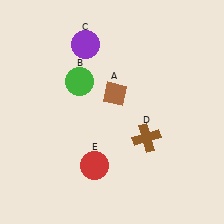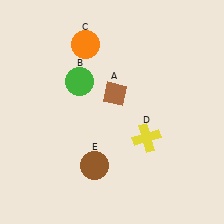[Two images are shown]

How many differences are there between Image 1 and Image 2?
There are 3 differences between the two images.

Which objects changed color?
C changed from purple to orange. D changed from brown to yellow. E changed from red to brown.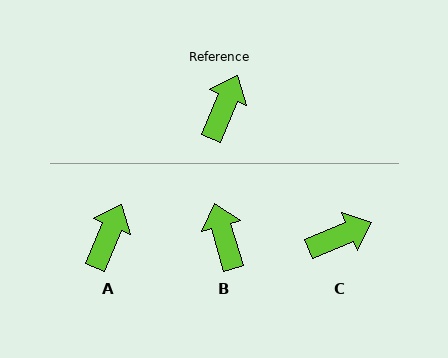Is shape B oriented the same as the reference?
No, it is off by about 39 degrees.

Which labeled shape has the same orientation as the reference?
A.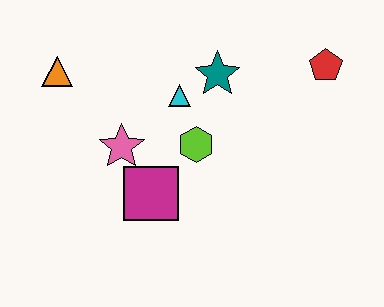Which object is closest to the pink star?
The magenta square is closest to the pink star.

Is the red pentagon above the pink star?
Yes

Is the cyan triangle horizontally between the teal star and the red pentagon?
No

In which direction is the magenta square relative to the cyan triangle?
The magenta square is below the cyan triangle.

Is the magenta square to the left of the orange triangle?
No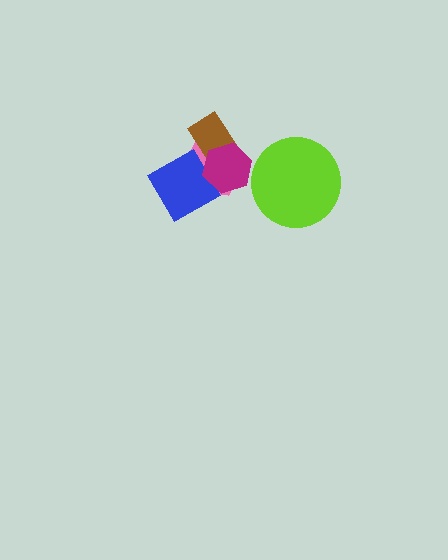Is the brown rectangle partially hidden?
Yes, it is partially covered by another shape.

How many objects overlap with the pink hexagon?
3 objects overlap with the pink hexagon.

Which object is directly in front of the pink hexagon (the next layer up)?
The brown rectangle is directly in front of the pink hexagon.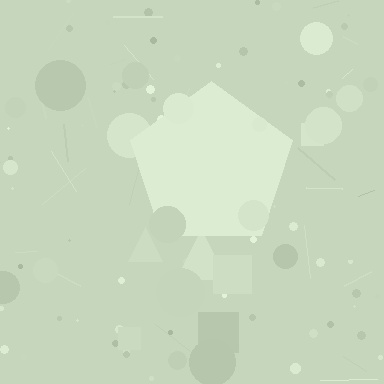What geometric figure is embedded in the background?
A pentagon is embedded in the background.